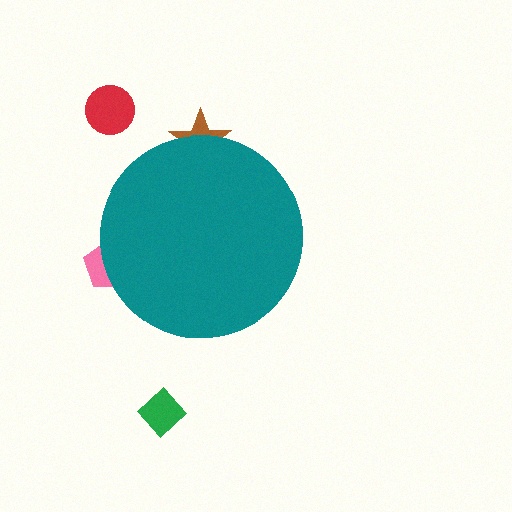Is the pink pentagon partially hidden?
Yes, the pink pentagon is partially hidden behind the teal circle.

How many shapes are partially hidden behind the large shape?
2 shapes are partially hidden.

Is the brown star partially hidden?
Yes, the brown star is partially hidden behind the teal circle.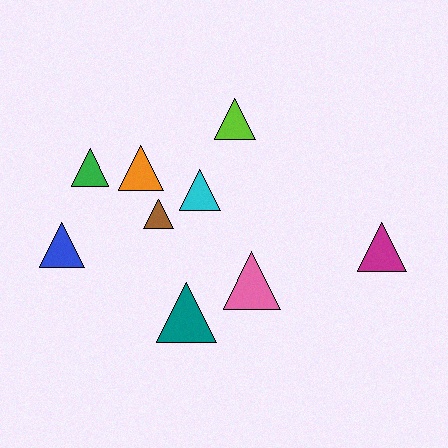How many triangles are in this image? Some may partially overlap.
There are 9 triangles.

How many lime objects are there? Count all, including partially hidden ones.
There is 1 lime object.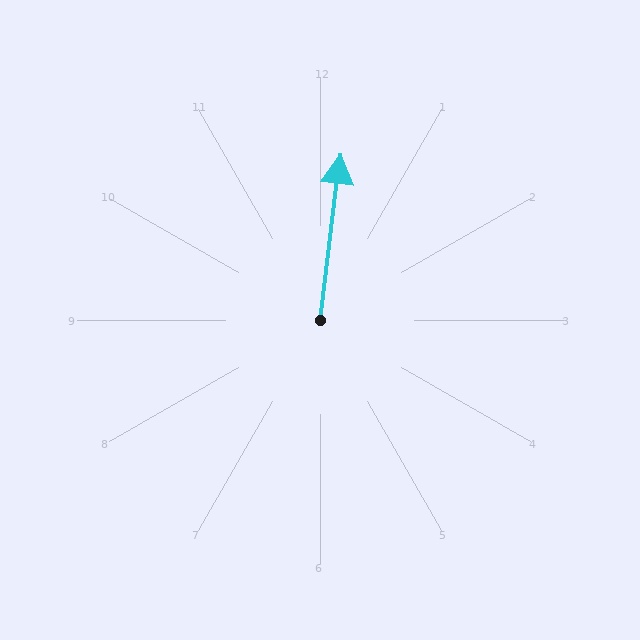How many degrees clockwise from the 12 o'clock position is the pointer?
Approximately 7 degrees.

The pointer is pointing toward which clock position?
Roughly 12 o'clock.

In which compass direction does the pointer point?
North.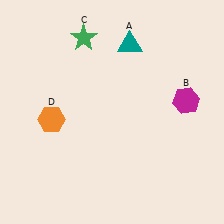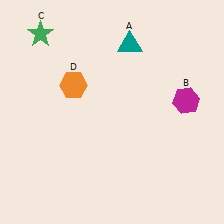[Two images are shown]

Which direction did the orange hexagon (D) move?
The orange hexagon (D) moved up.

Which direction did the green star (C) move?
The green star (C) moved left.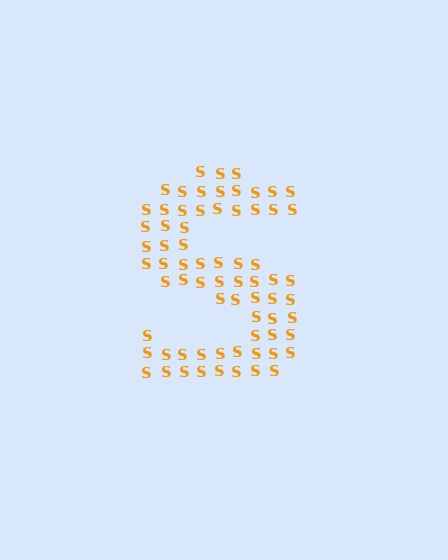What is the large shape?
The large shape is the letter S.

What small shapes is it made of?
It is made of small letter S's.